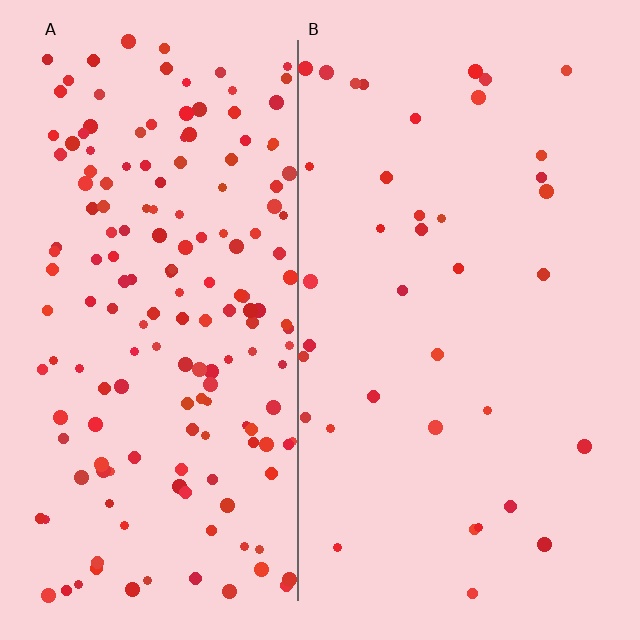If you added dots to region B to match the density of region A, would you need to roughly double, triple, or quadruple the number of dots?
Approximately quadruple.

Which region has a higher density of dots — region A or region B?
A (the left).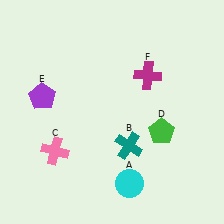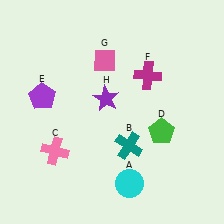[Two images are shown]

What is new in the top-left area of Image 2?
A pink diamond (G) was added in the top-left area of Image 2.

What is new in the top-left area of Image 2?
A purple star (H) was added in the top-left area of Image 2.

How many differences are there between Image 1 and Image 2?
There are 2 differences between the two images.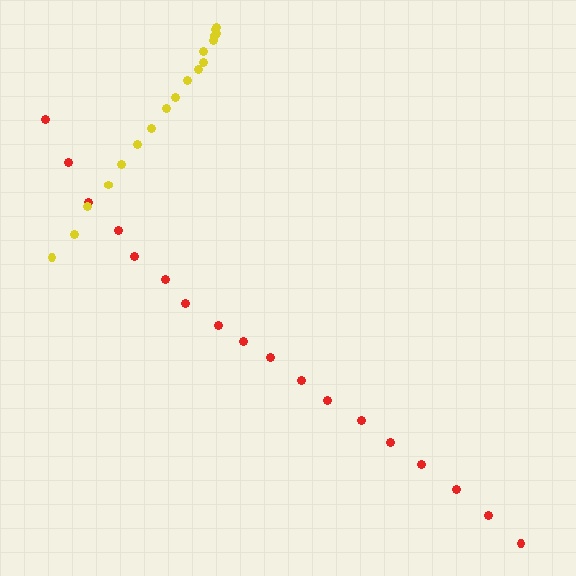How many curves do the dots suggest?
There are 2 distinct paths.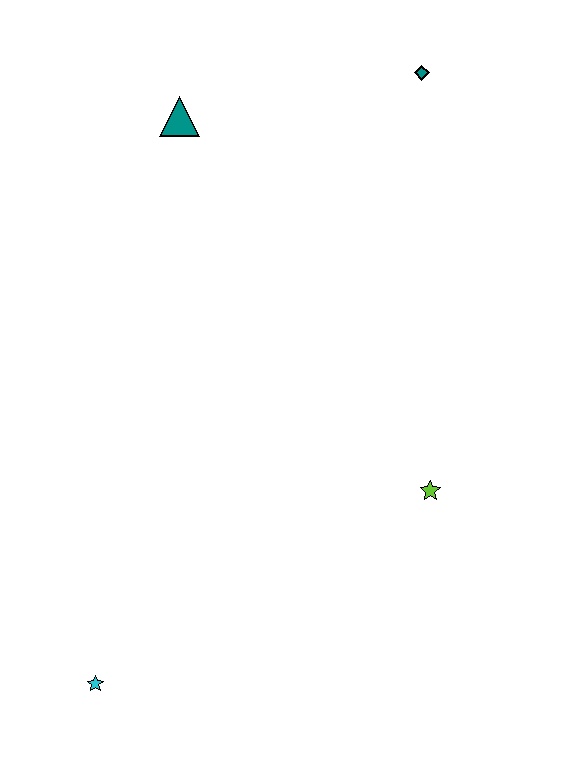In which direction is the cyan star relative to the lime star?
The cyan star is to the left of the lime star.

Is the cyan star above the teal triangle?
No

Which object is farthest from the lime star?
The teal triangle is farthest from the lime star.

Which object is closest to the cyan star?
The lime star is closest to the cyan star.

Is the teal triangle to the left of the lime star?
Yes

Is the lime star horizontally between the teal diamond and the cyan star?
No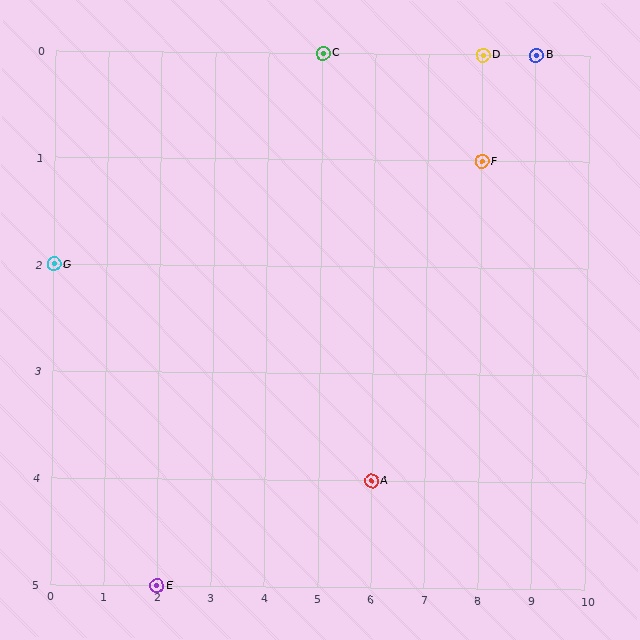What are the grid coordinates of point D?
Point D is at grid coordinates (8, 0).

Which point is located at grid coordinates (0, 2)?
Point G is at (0, 2).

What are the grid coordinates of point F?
Point F is at grid coordinates (8, 1).